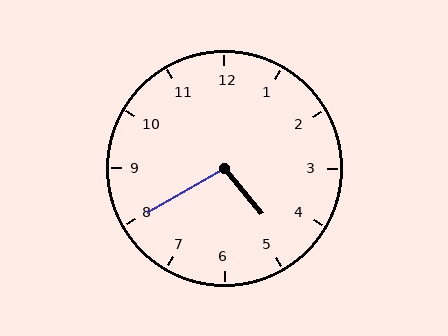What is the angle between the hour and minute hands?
Approximately 100 degrees.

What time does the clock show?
4:40.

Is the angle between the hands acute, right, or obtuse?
It is obtuse.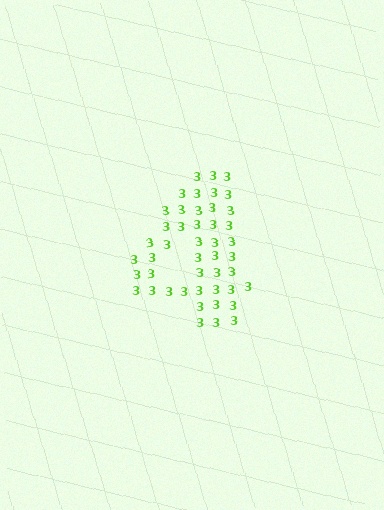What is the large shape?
The large shape is the digit 4.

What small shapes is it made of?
It is made of small digit 3's.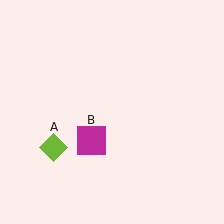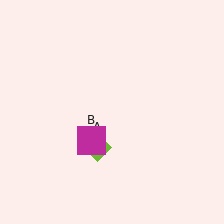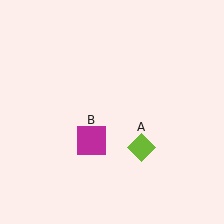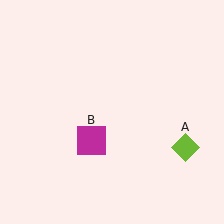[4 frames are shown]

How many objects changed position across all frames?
1 object changed position: lime diamond (object A).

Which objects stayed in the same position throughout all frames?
Magenta square (object B) remained stationary.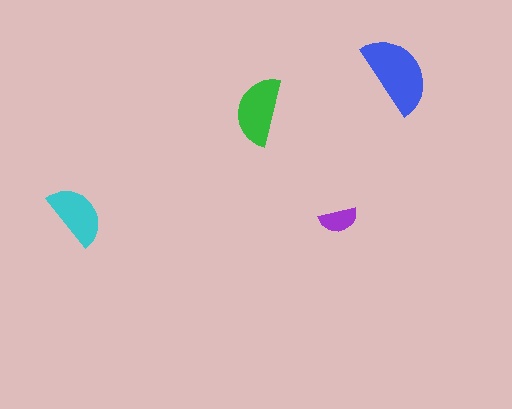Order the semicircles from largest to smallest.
the blue one, the green one, the cyan one, the purple one.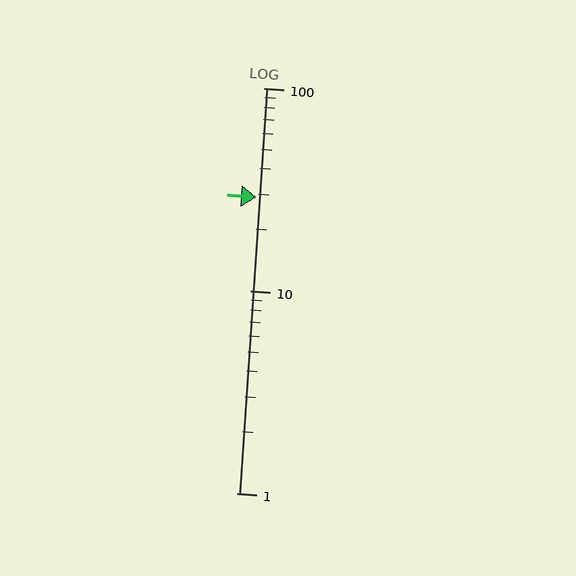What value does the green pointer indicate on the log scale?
The pointer indicates approximately 29.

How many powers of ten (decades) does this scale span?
The scale spans 2 decades, from 1 to 100.